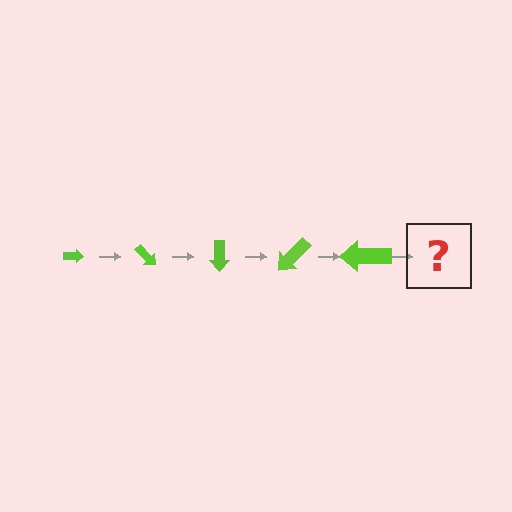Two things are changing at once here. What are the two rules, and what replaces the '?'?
The two rules are that the arrow grows larger each step and it rotates 45 degrees each step. The '?' should be an arrow, larger than the previous one and rotated 225 degrees from the start.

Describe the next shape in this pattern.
It should be an arrow, larger than the previous one and rotated 225 degrees from the start.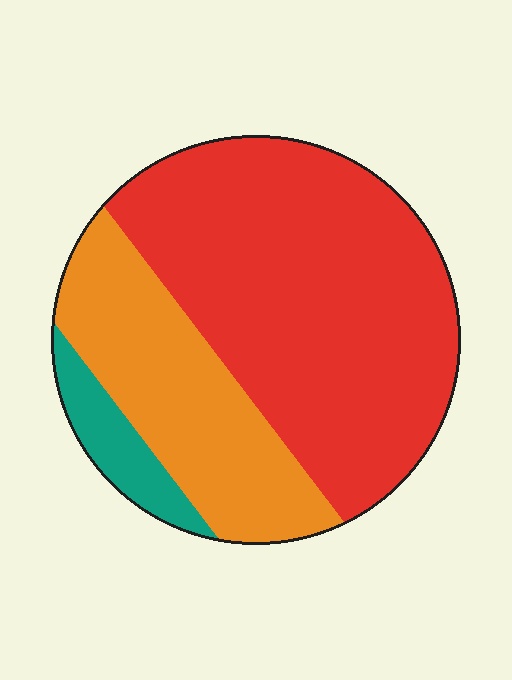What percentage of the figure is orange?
Orange takes up between a sixth and a third of the figure.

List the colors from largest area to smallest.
From largest to smallest: red, orange, teal.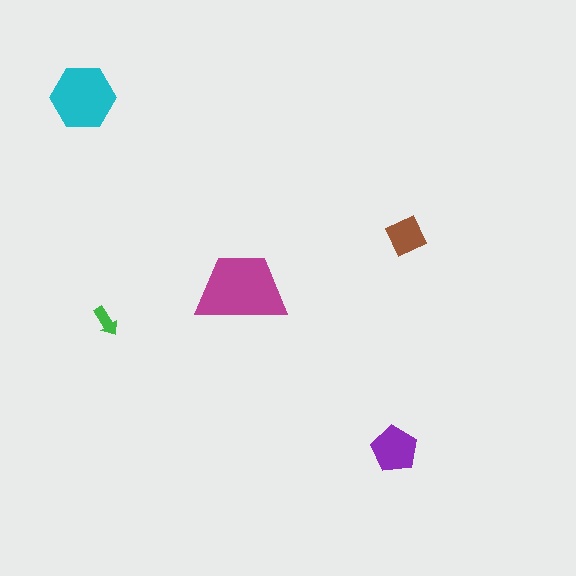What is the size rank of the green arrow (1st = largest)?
5th.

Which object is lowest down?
The purple pentagon is bottommost.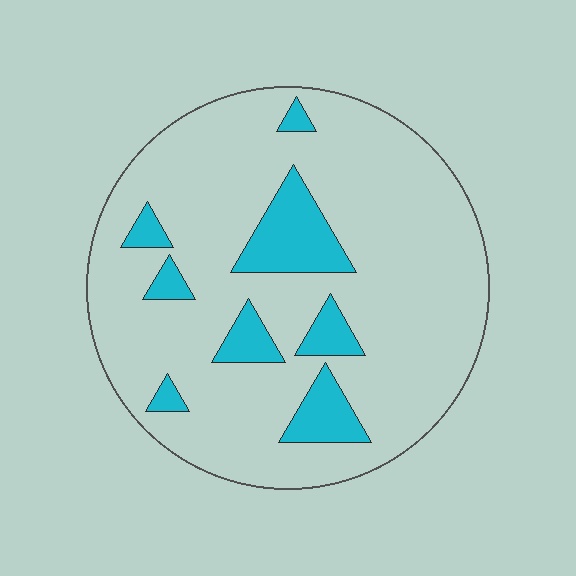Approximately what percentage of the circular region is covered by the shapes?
Approximately 15%.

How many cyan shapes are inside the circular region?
8.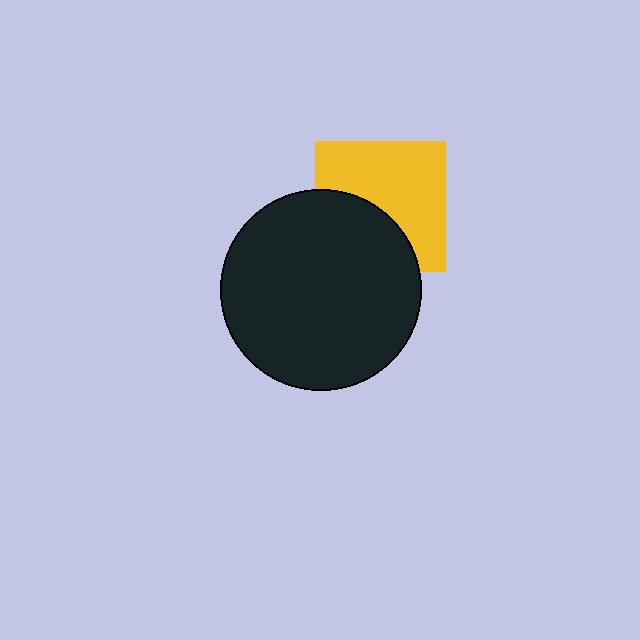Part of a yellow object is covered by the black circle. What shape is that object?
It is a square.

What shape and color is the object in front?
The object in front is a black circle.